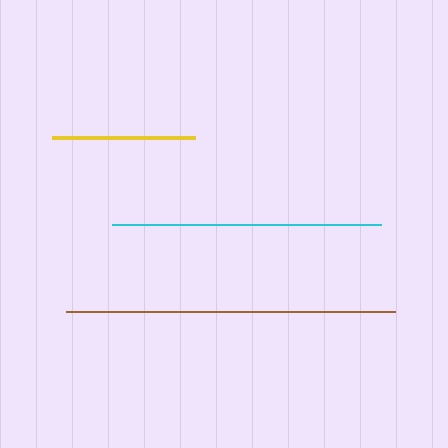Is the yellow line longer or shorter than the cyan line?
The cyan line is longer than the yellow line.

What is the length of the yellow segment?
The yellow segment is approximately 143 pixels long.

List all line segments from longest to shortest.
From longest to shortest: brown, cyan, yellow.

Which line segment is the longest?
The brown line is the longest at approximately 330 pixels.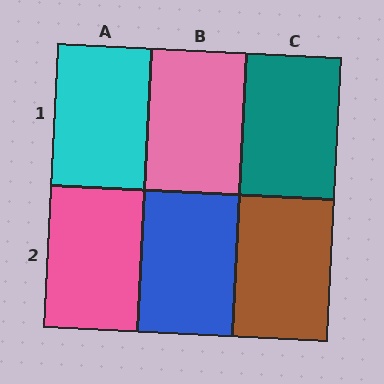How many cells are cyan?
1 cell is cyan.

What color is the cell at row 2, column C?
Brown.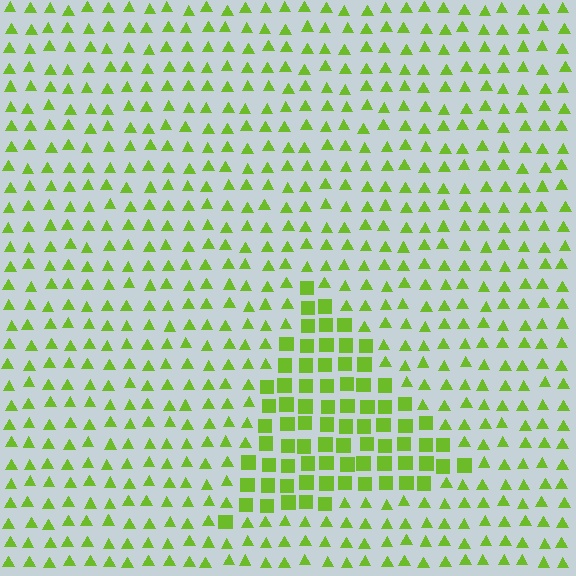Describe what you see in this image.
The image is filled with small lime elements arranged in a uniform grid. A triangle-shaped region contains squares, while the surrounding area contains triangles. The boundary is defined purely by the change in element shape.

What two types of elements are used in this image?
The image uses squares inside the triangle region and triangles outside it.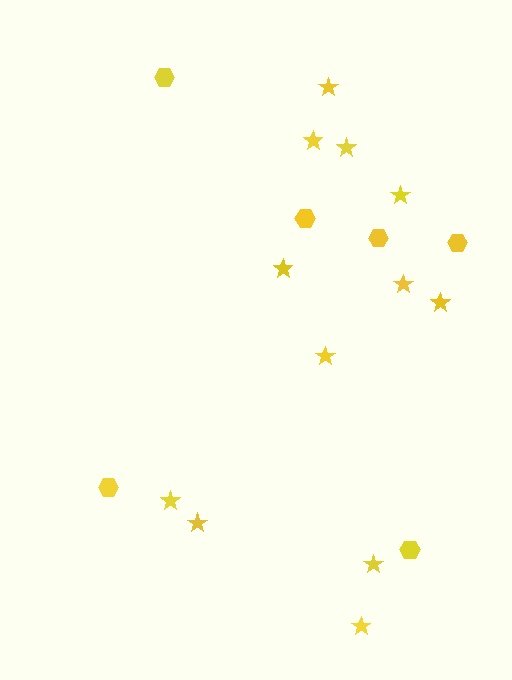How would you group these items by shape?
There are 2 groups: one group of stars (12) and one group of hexagons (6).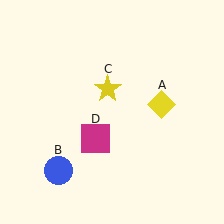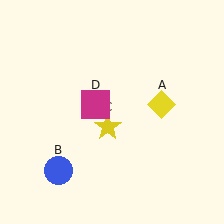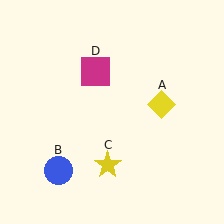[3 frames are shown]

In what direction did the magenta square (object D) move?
The magenta square (object D) moved up.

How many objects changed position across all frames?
2 objects changed position: yellow star (object C), magenta square (object D).